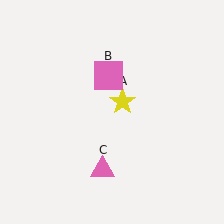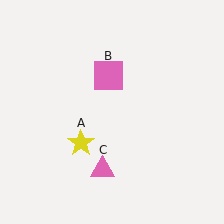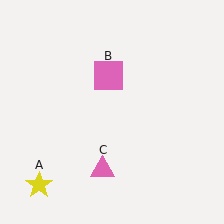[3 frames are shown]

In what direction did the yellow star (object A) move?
The yellow star (object A) moved down and to the left.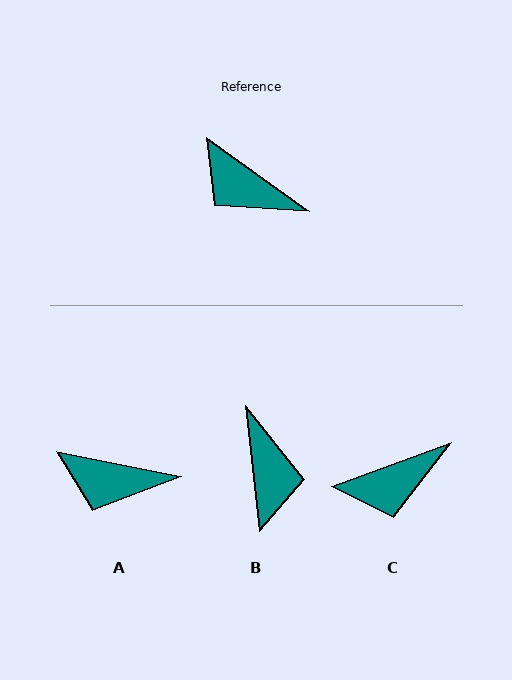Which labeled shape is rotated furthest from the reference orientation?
B, about 132 degrees away.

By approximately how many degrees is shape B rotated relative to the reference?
Approximately 132 degrees counter-clockwise.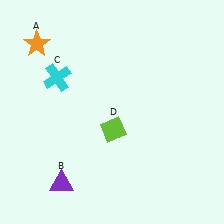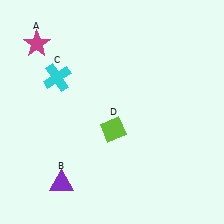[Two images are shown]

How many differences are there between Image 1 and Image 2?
There is 1 difference between the two images.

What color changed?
The star (A) changed from orange in Image 1 to magenta in Image 2.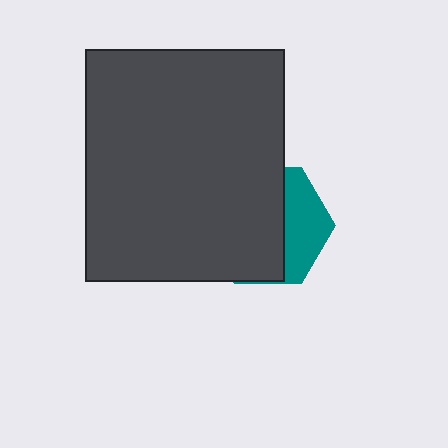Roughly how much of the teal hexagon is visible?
A small part of it is visible (roughly 34%).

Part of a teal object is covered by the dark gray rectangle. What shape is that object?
It is a hexagon.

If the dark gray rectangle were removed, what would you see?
You would see the complete teal hexagon.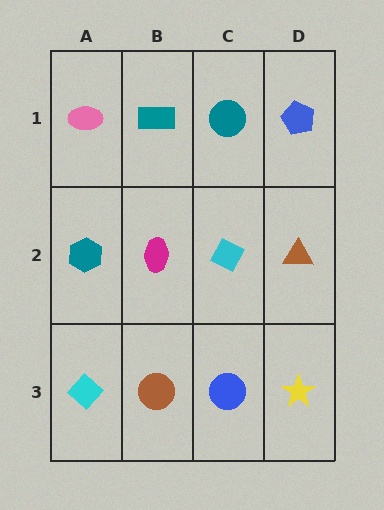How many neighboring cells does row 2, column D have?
3.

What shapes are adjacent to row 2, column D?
A blue pentagon (row 1, column D), a yellow star (row 3, column D), a cyan diamond (row 2, column C).